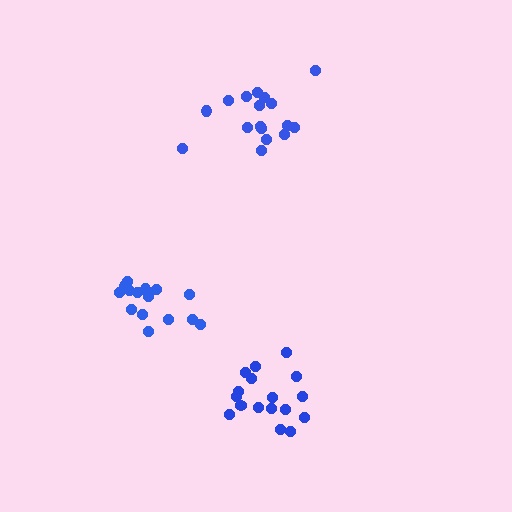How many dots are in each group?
Group 1: 17 dots, Group 2: 17 dots, Group 3: 15 dots (49 total).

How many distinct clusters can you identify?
There are 3 distinct clusters.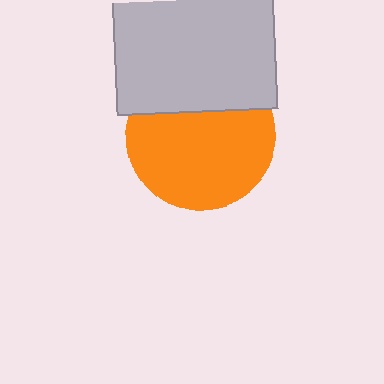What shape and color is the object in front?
The object in front is a light gray square.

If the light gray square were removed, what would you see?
You would see the complete orange circle.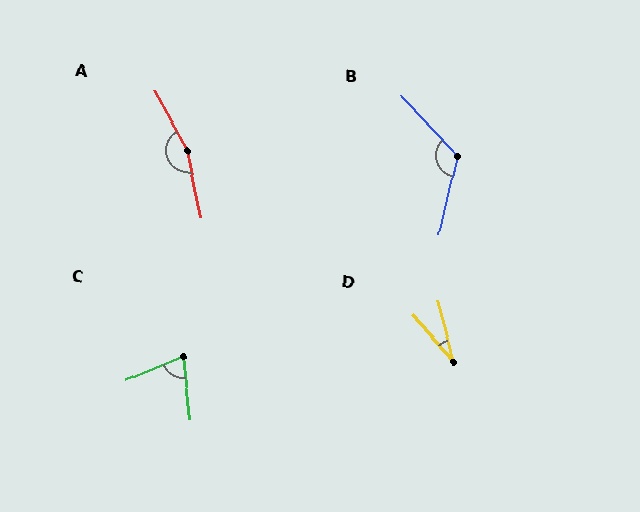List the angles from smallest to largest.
D (26°), C (74°), B (123°), A (163°).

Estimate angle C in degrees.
Approximately 74 degrees.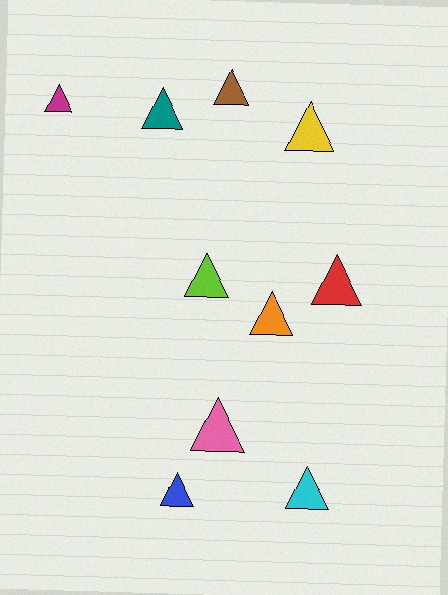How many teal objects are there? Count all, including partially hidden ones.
There is 1 teal object.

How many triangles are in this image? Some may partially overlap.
There are 10 triangles.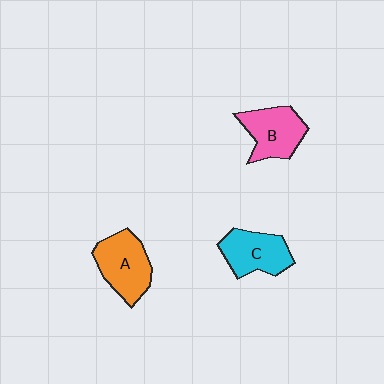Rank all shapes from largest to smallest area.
From largest to smallest: A (orange), B (pink), C (cyan).